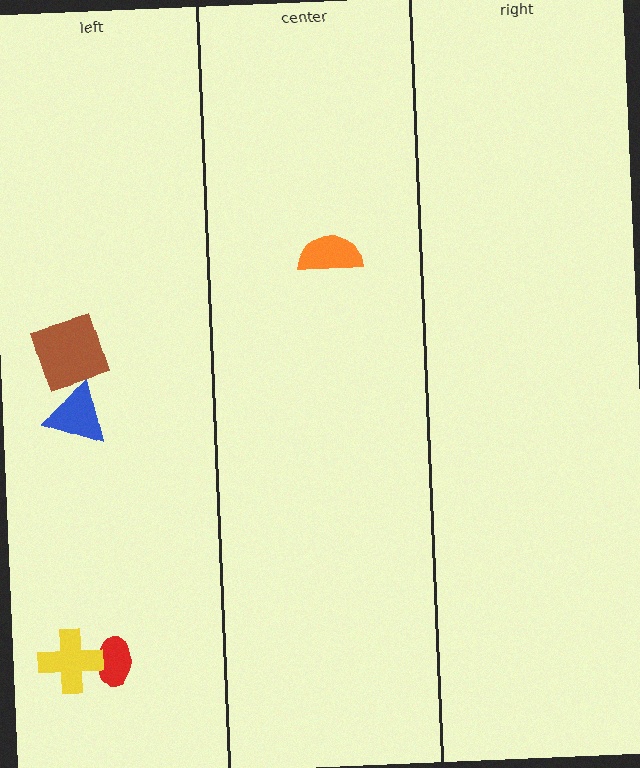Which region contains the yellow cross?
The left region.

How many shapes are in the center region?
1.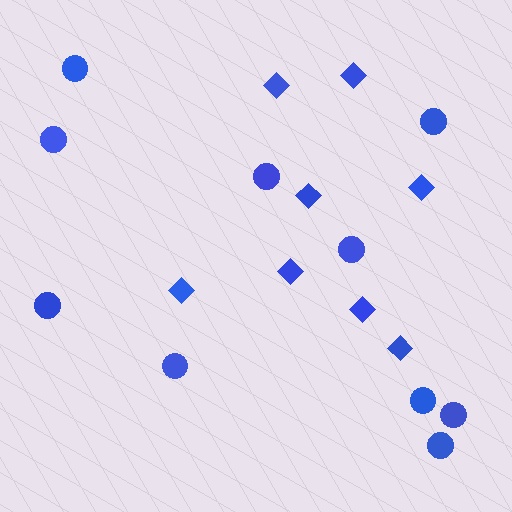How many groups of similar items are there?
There are 2 groups: one group of circles (10) and one group of diamonds (8).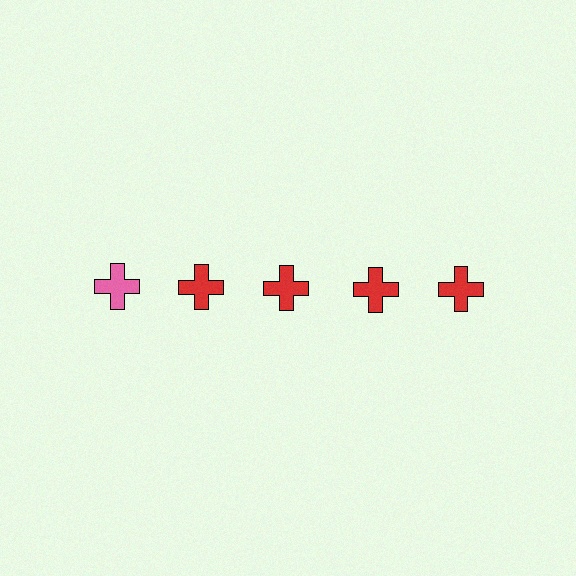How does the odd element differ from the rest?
It has a different color: pink instead of red.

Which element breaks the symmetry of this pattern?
The pink cross in the top row, leftmost column breaks the symmetry. All other shapes are red crosses.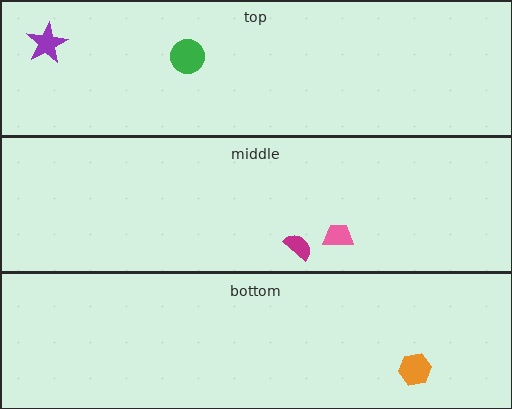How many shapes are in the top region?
2.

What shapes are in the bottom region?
The orange hexagon.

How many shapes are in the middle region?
2.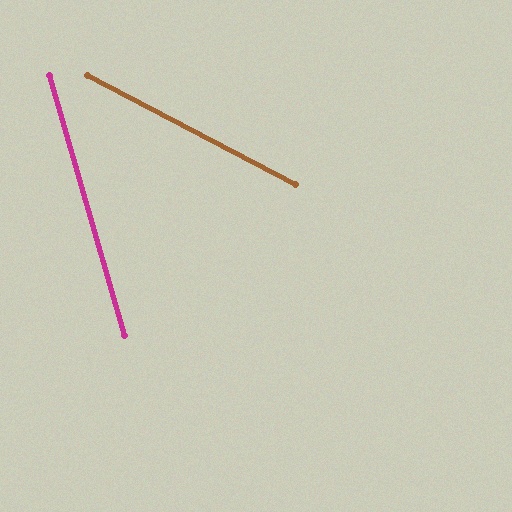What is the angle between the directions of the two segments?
Approximately 46 degrees.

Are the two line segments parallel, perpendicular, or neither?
Neither parallel nor perpendicular — they differ by about 46°.